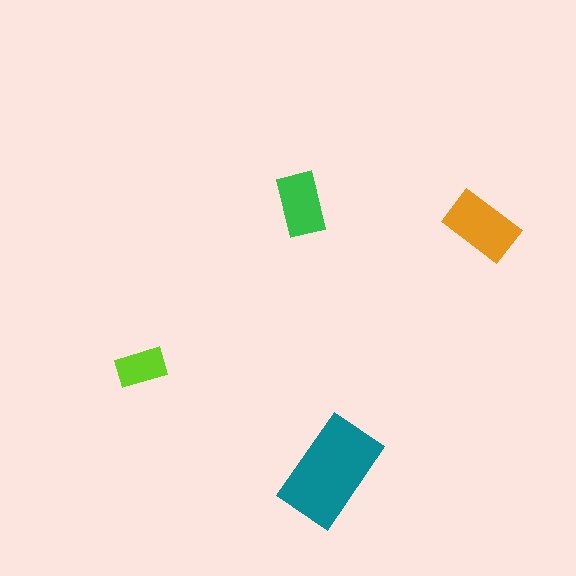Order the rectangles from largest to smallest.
the teal one, the orange one, the green one, the lime one.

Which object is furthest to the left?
The lime rectangle is leftmost.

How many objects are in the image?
There are 4 objects in the image.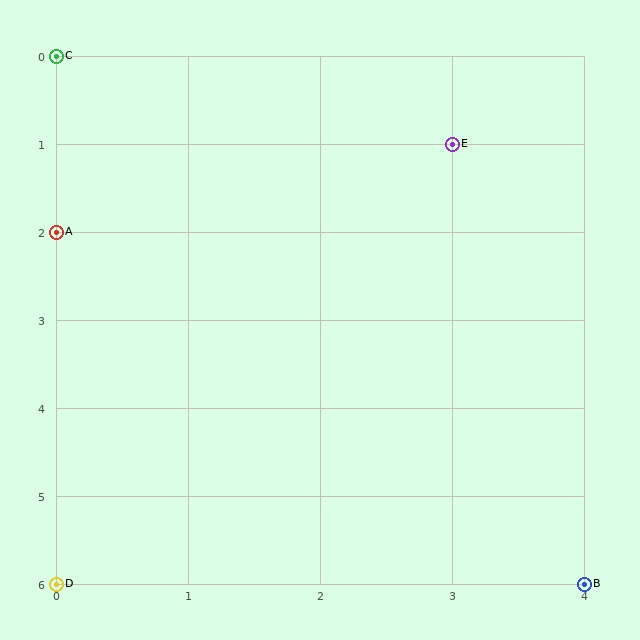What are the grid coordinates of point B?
Point B is at grid coordinates (4, 6).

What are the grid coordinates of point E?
Point E is at grid coordinates (3, 1).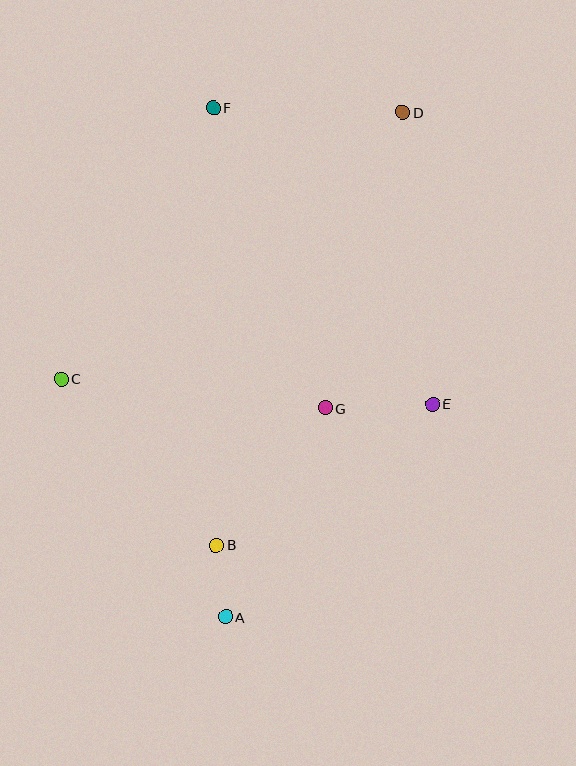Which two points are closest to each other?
Points A and B are closest to each other.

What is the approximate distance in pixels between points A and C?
The distance between A and C is approximately 289 pixels.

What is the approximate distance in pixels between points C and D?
The distance between C and D is approximately 433 pixels.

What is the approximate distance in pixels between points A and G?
The distance between A and G is approximately 232 pixels.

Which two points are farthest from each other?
Points A and D are farthest from each other.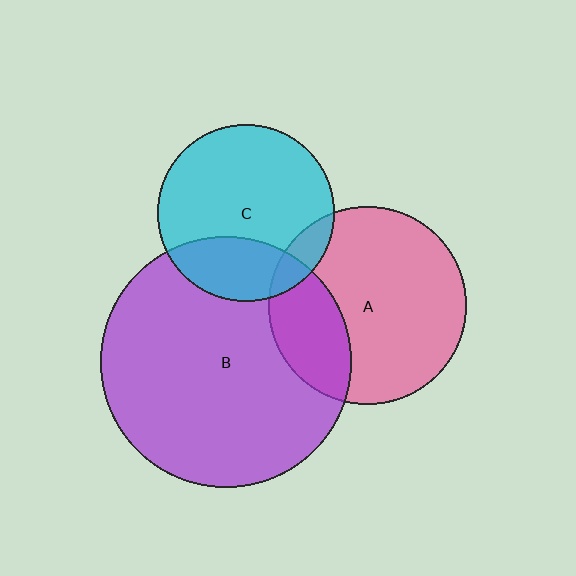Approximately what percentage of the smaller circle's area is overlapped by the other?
Approximately 25%.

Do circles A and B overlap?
Yes.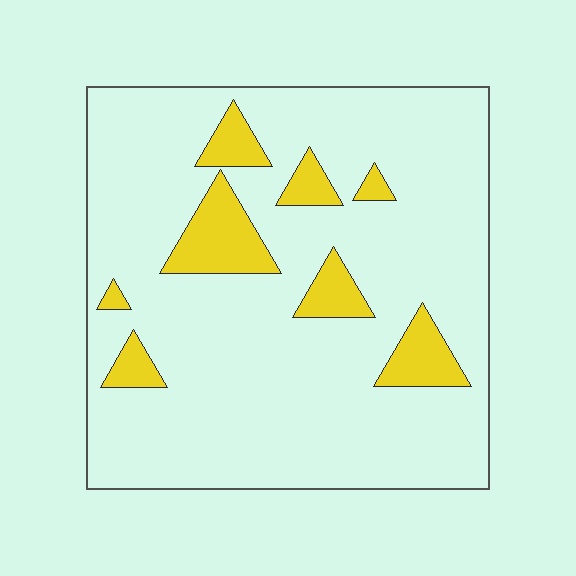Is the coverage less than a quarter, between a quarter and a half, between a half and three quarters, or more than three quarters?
Less than a quarter.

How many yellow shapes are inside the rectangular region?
8.